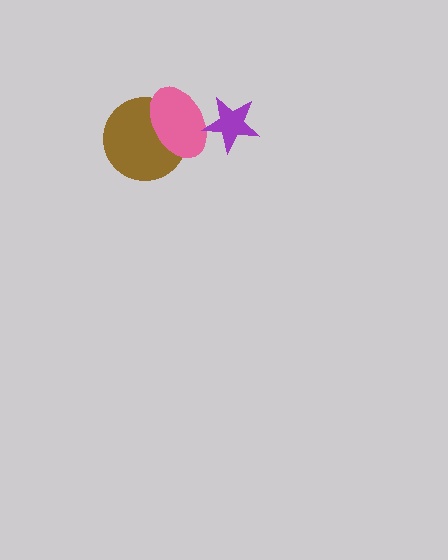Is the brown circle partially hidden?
Yes, it is partially covered by another shape.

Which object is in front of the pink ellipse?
The purple star is in front of the pink ellipse.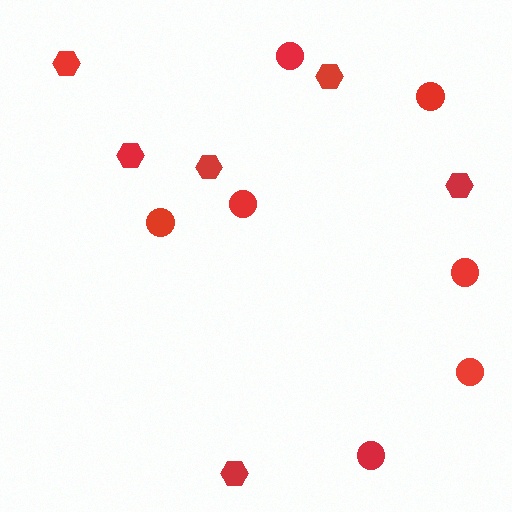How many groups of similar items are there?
There are 2 groups: one group of circles (7) and one group of hexagons (6).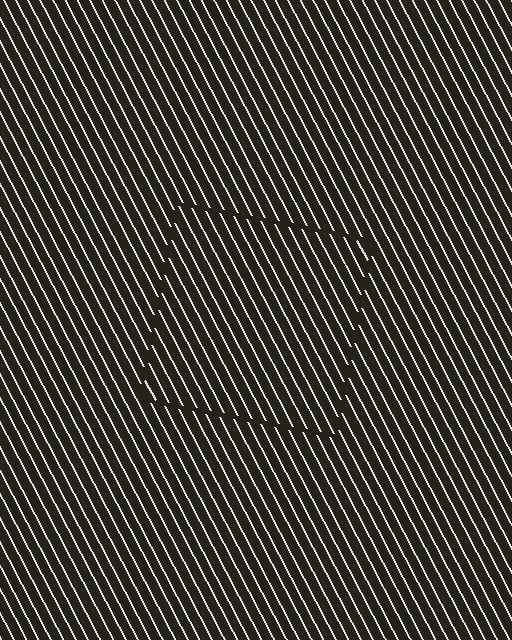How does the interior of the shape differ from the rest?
The interior of the shape contains the same grating, shifted by half a period — the contour is defined by the phase discontinuity where line-ends from the inner and outer gratings abut.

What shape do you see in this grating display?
An illusory square. The interior of the shape contains the same grating, shifted by half a period — the contour is defined by the phase discontinuity where line-ends from the inner and outer gratings abut.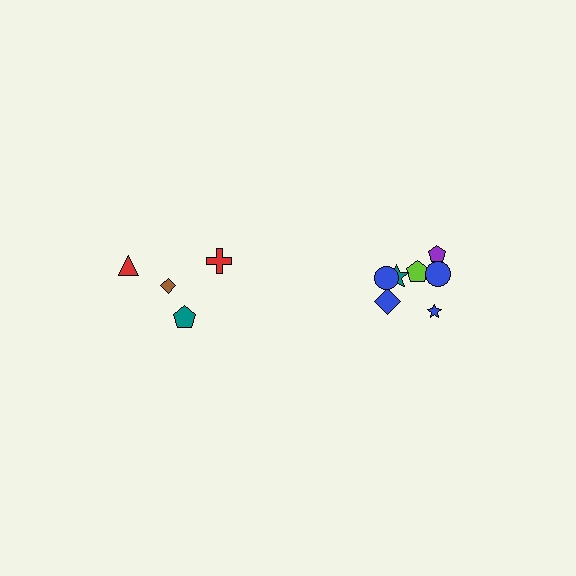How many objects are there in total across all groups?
There are 11 objects.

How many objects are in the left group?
There are 4 objects.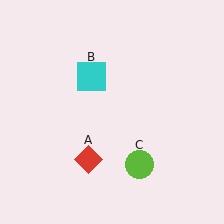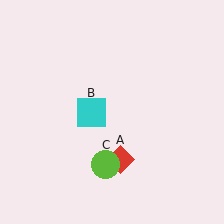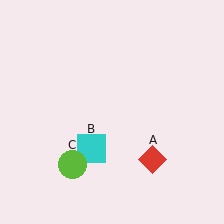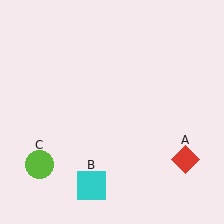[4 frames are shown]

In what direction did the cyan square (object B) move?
The cyan square (object B) moved down.